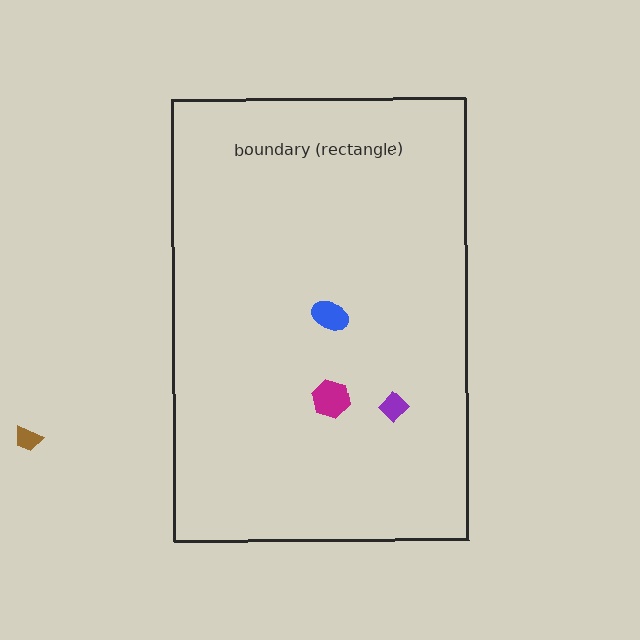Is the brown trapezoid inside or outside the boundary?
Outside.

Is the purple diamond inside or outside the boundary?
Inside.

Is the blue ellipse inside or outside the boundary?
Inside.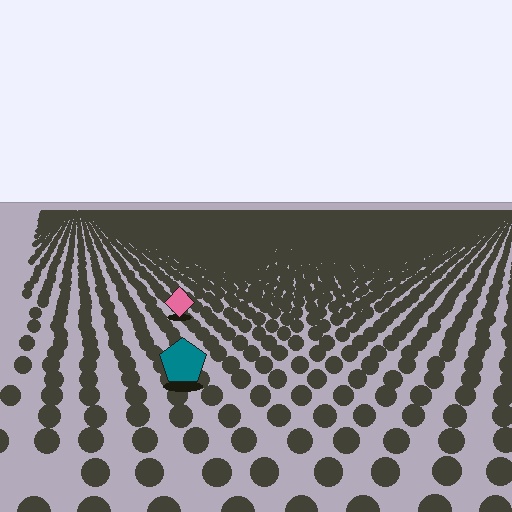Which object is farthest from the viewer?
The pink diamond is farthest from the viewer. It appears smaller and the ground texture around it is denser.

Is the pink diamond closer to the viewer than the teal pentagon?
No. The teal pentagon is closer — you can tell from the texture gradient: the ground texture is coarser near it.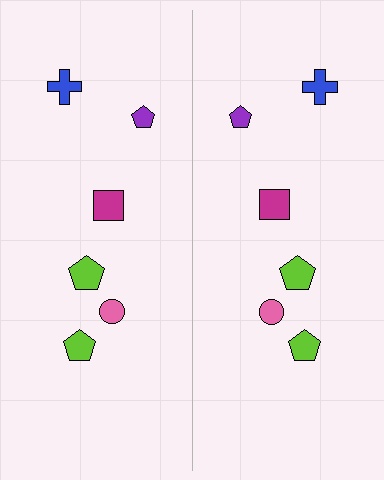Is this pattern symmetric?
Yes, this pattern has bilateral (reflection) symmetry.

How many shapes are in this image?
There are 12 shapes in this image.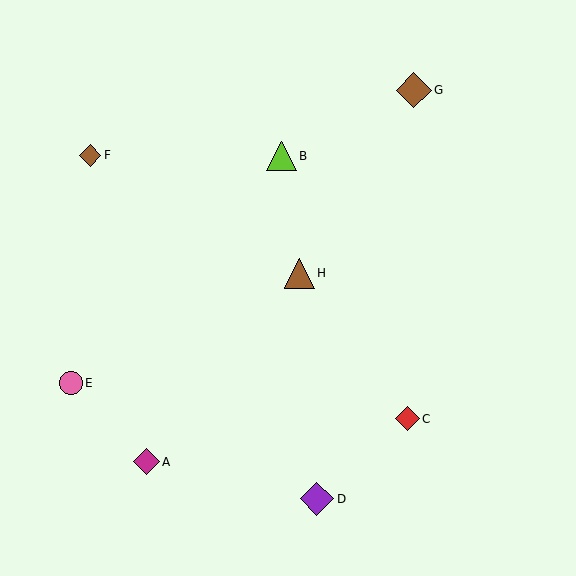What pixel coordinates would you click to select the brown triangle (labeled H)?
Click at (300, 273) to select the brown triangle H.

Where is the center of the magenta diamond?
The center of the magenta diamond is at (147, 462).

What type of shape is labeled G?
Shape G is a brown diamond.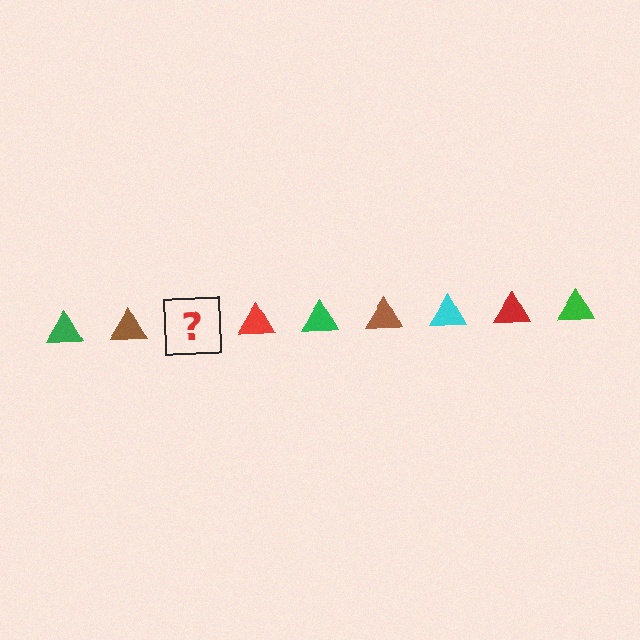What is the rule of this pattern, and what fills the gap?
The rule is that the pattern cycles through green, brown, cyan, red triangles. The gap should be filled with a cyan triangle.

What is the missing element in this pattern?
The missing element is a cyan triangle.